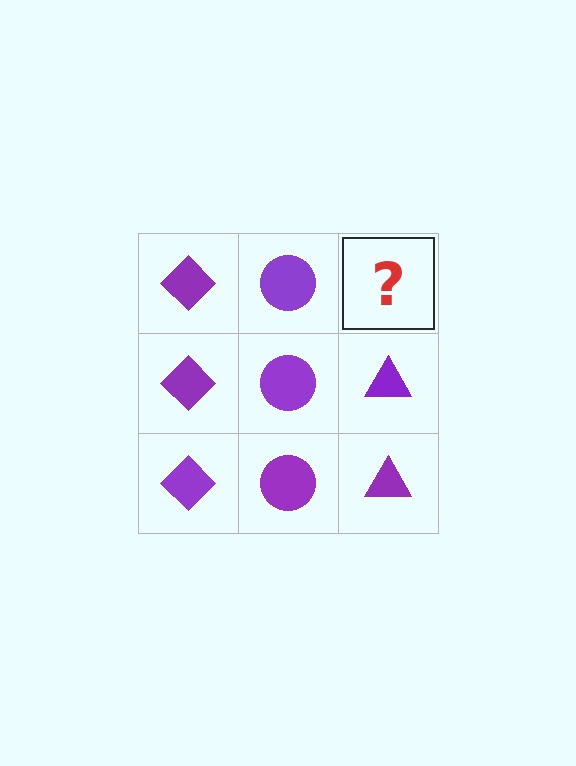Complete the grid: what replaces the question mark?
The question mark should be replaced with a purple triangle.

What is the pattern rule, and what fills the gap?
The rule is that each column has a consistent shape. The gap should be filled with a purple triangle.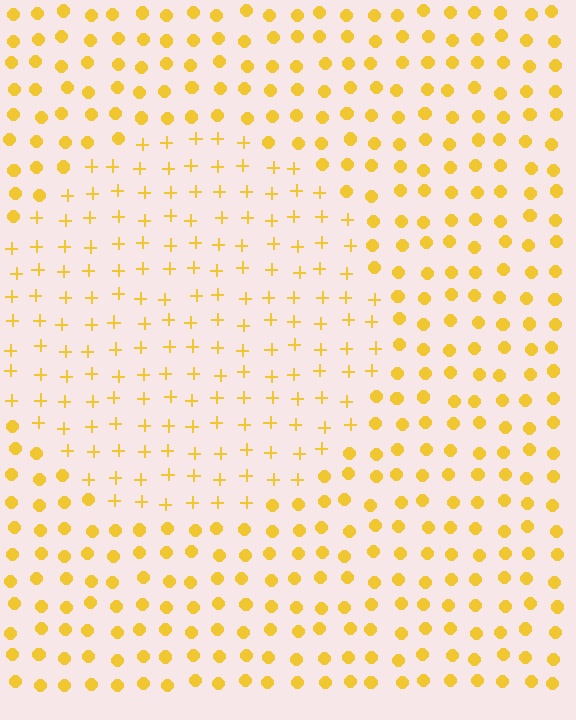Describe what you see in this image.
The image is filled with small yellow elements arranged in a uniform grid. A circle-shaped region contains plus signs, while the surrounding area contains circles. The boundary is defined purely by the change in element shape.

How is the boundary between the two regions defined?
The boundary is defined by a change in element shape: plus signs inside vs. circles outside. All elements share the same color and spacing.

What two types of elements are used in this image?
The image uses plus signs inside the circle region and circles outside it.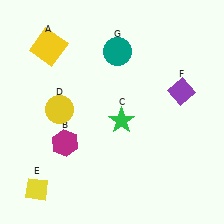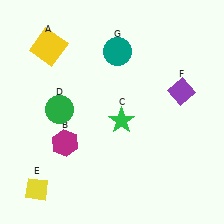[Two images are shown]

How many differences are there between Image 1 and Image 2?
There is 1 difference between the two images.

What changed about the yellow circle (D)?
In Image 1, D is yellow. In Image 2, it changed to green.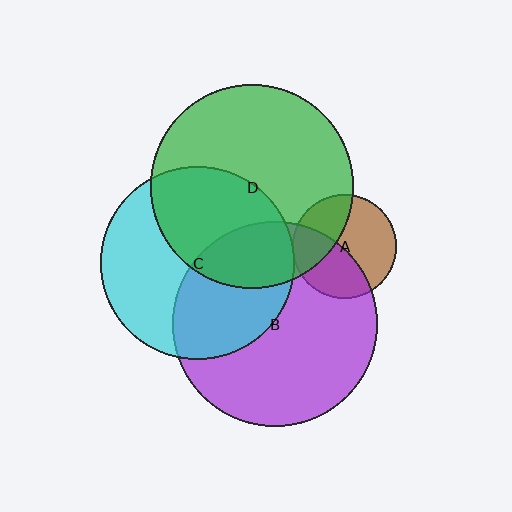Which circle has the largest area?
Circle B (purple).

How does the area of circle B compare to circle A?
Approximately 3.9 times.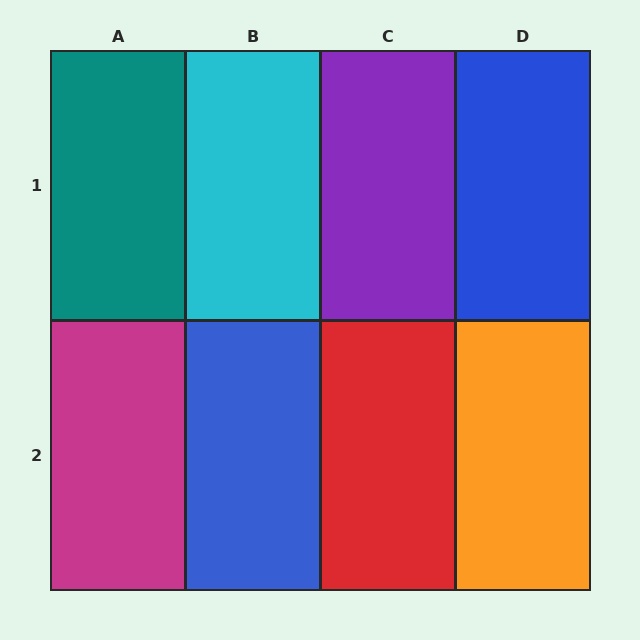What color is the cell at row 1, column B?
Cyan.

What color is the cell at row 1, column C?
Purple.